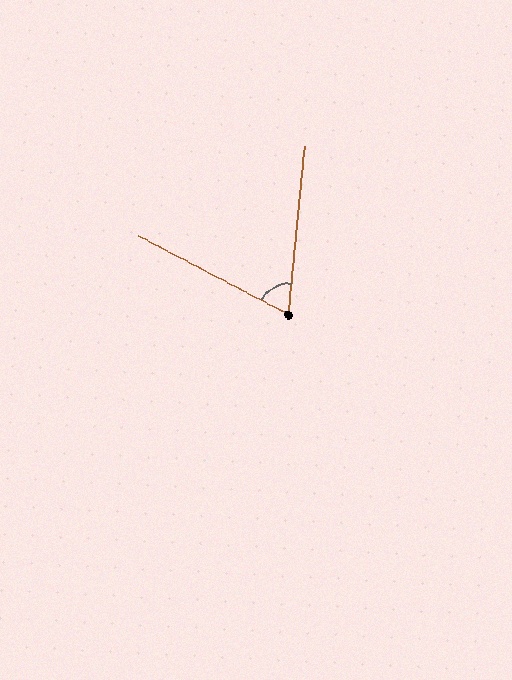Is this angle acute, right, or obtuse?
It is acute.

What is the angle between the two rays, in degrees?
Approximately 68 degrees.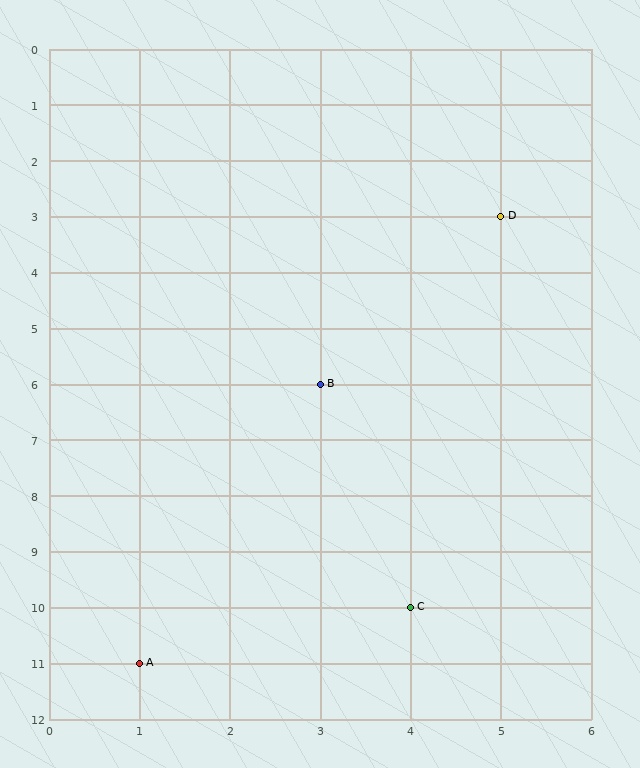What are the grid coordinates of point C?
Point C is at grid coordinates (4, 10).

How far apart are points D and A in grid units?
Points D and A are 4 columns and 8 rows apart (about 8.9 grid units diagonally).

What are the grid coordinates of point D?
Point D is at grid coordinates (5, 3).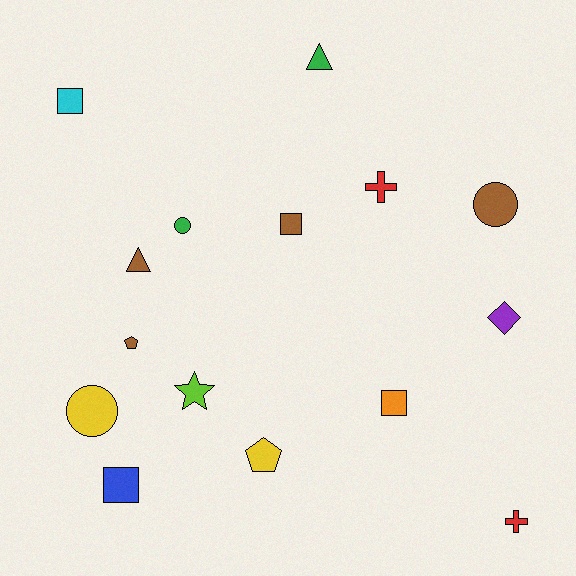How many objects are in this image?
There are 15 objects.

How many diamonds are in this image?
There is 1 diamond.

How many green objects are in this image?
There are 2 green objects.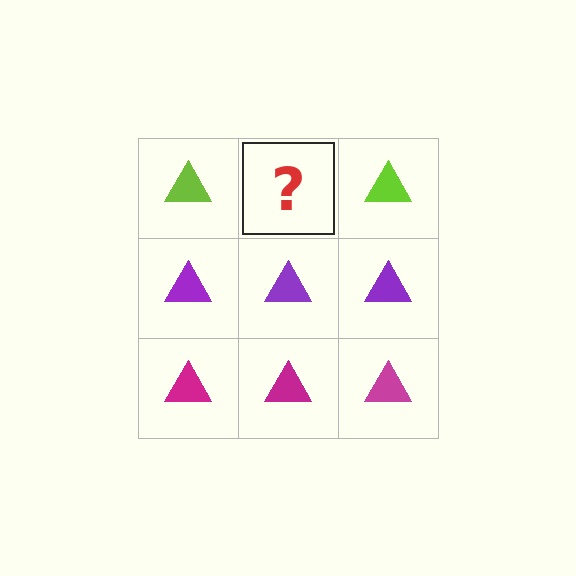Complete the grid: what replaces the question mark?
The question mark should be replaced with a lime triangle.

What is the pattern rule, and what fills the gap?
The rule is that each row has a consistent color. The gap should be filled with a lime triangle.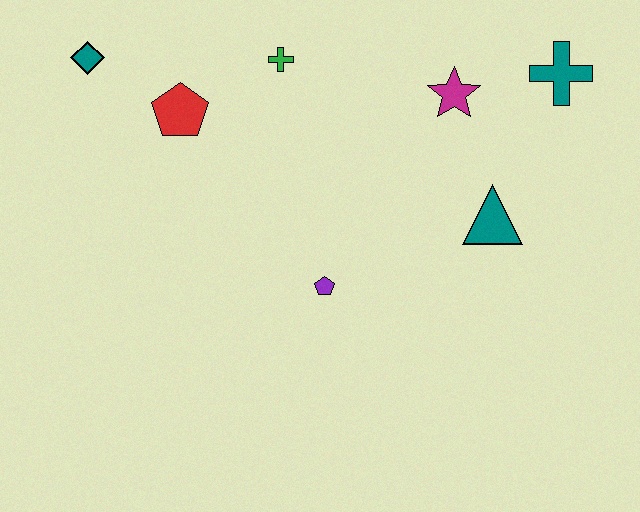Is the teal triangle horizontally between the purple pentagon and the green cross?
No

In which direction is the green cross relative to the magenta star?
The green cross is to the left of the magenta star.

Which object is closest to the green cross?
The red pentagon is closest to the green cross.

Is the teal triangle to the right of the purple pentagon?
Yes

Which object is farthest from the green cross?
The teal cross is farthest from the green cross.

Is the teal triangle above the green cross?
No